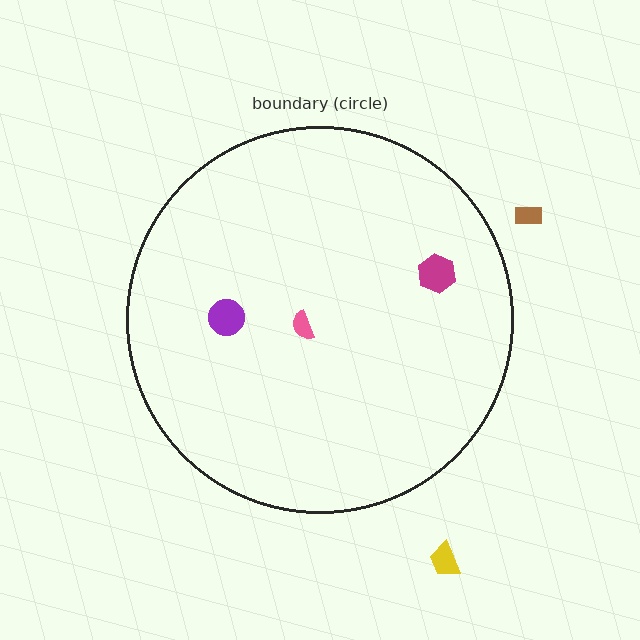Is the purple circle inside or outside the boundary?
Inside.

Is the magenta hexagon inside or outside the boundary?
Inside.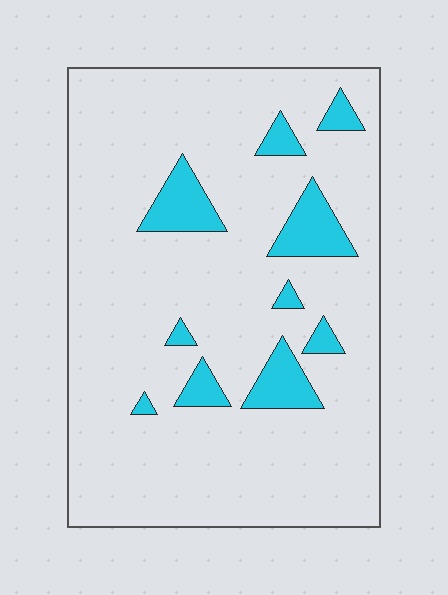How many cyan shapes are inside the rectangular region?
10.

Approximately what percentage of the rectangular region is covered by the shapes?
Approximately 10%.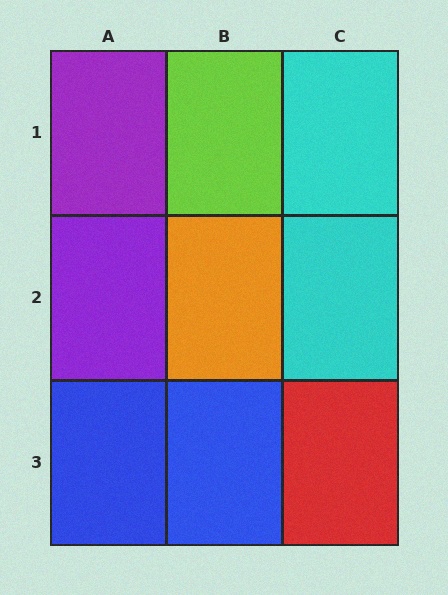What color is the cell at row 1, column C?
Cyan.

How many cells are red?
1 cell is red.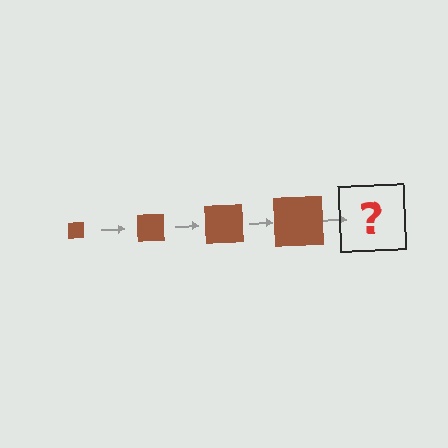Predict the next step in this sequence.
The next step is a brown square, larger than the previous one.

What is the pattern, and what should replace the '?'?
The pattern is that the square gets progressively larger each step. The '?' should be a brown square, larger than the previous one.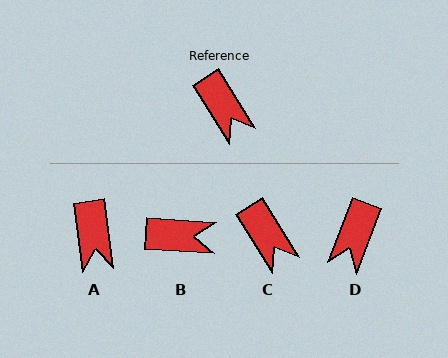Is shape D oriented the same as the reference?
No, it is off by about 53 degrees.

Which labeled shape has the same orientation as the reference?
C.